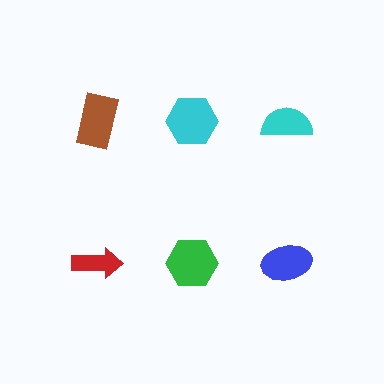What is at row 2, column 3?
A blue ellipse.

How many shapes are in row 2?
3 shapes.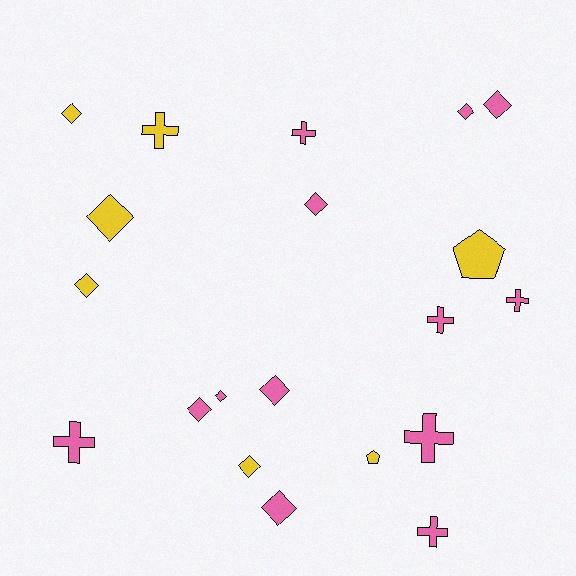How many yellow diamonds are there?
There are 4 yellow diamonds.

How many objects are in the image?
There are 20 objects.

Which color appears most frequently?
Pink, with 13 objects.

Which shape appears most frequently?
Diamond, with 11 objects.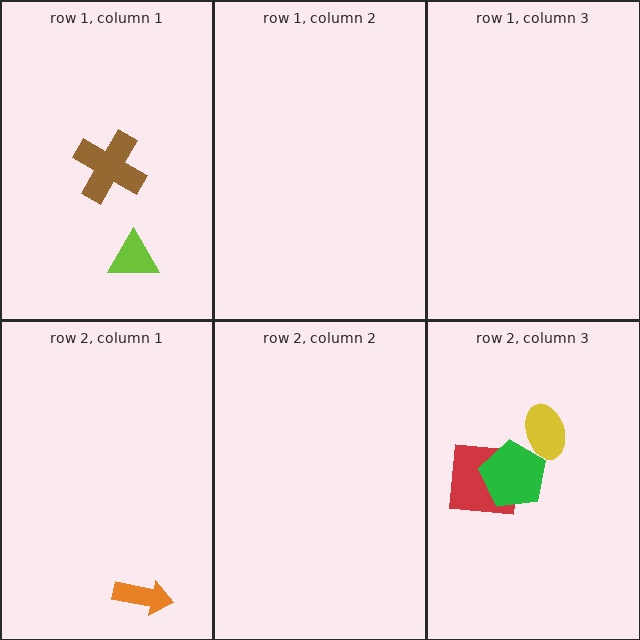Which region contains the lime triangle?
The row 1, column 1 region.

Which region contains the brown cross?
The row 1, column 1 region.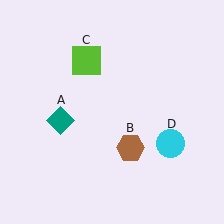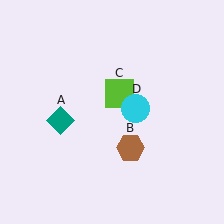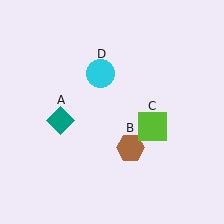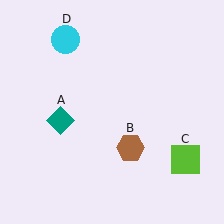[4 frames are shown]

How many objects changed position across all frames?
2 objects changed position: lime square (object C), cyan circle (object D).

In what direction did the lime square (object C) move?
The lime square (object C) moved down and to the right.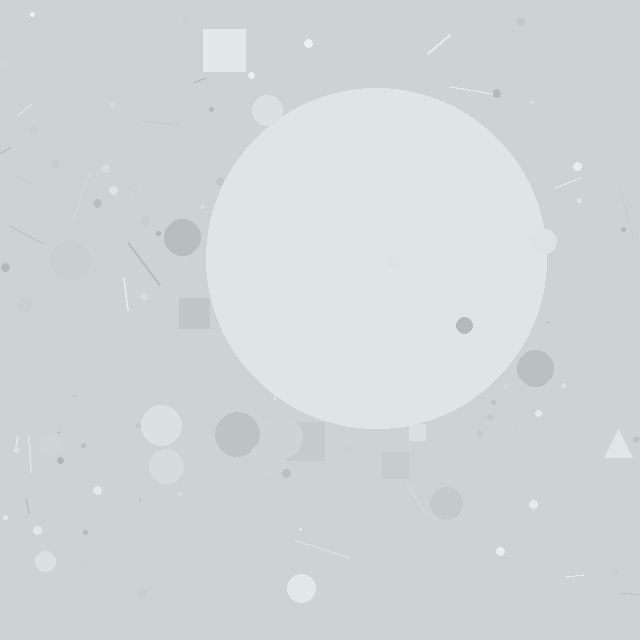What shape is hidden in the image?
A circle is hidden in the image.